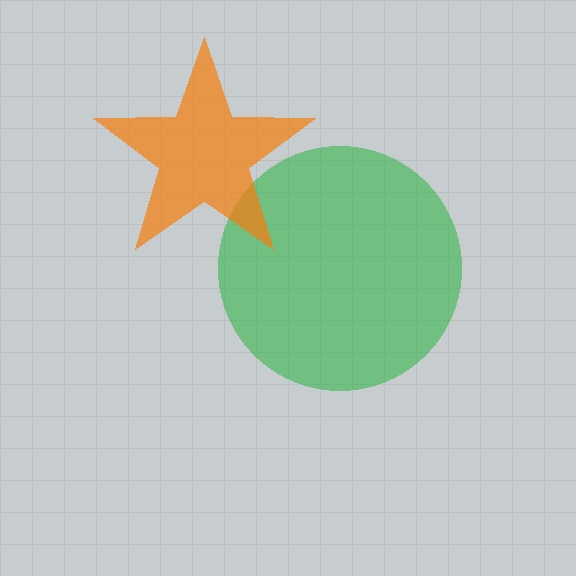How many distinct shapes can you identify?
There are 2 distinct shapes: a green circle, an orange star.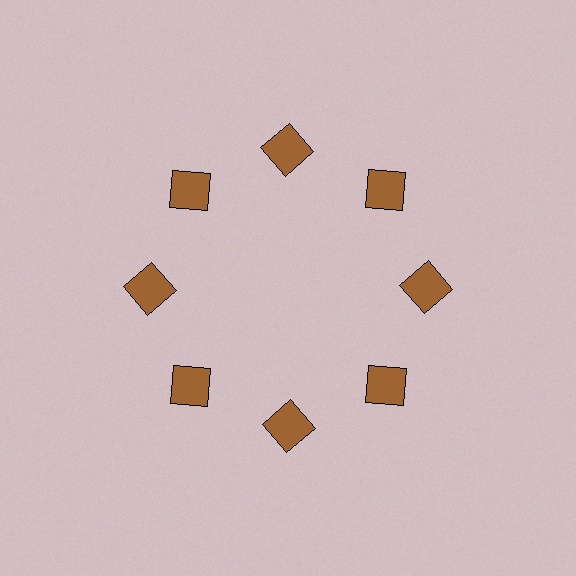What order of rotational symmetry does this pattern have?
This pattern has 8-fold rotational symmetry.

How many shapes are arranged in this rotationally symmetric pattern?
There are 8 shapes, arranged in 8 groups of 1.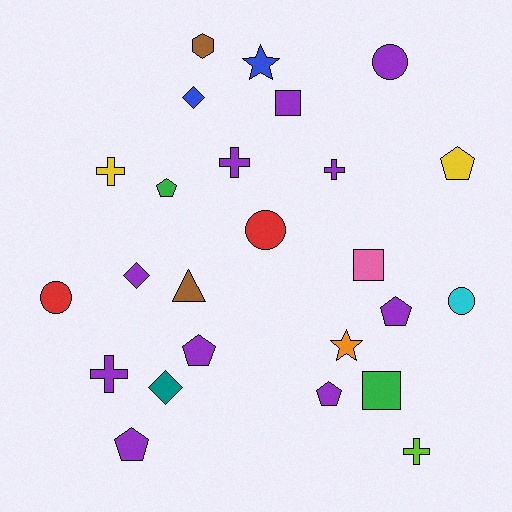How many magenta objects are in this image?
There are no magenta objects.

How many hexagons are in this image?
There is 1 hexagon.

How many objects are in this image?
There are 25 objects.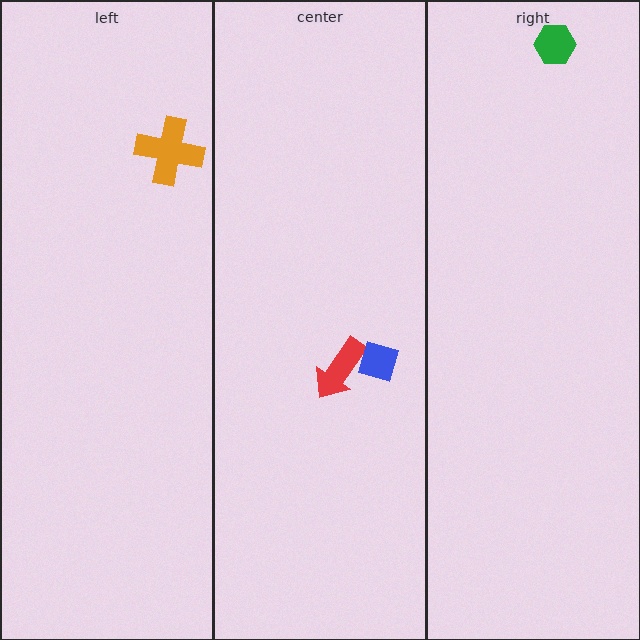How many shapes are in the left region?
1.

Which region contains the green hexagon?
The right region.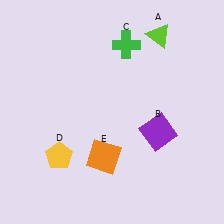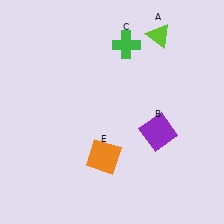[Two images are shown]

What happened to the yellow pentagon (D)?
The yellow pentagon (D) was removed in Image 2. It was in the bottom-left area of Image 1.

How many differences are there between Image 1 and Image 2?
There is 1 difference between the two images.